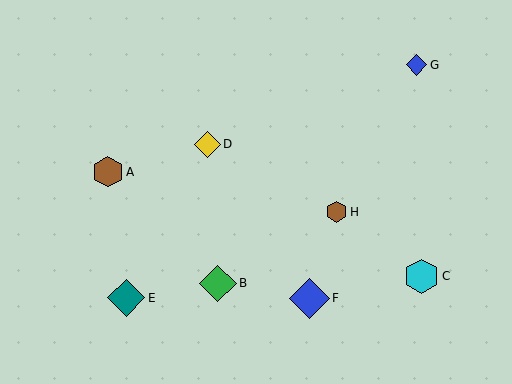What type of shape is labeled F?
Shape F is a blue diamond.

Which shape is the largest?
The blue diamond (labeled F) is the largest.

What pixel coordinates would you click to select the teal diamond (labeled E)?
Click at (126, 298) to select the teal diamond E.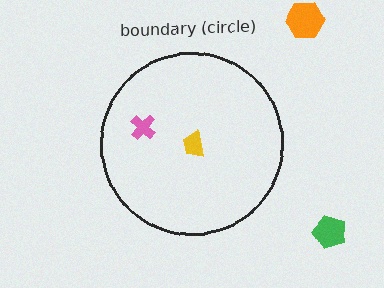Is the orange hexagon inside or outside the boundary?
Outside.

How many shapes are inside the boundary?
2 inside, 2 outside.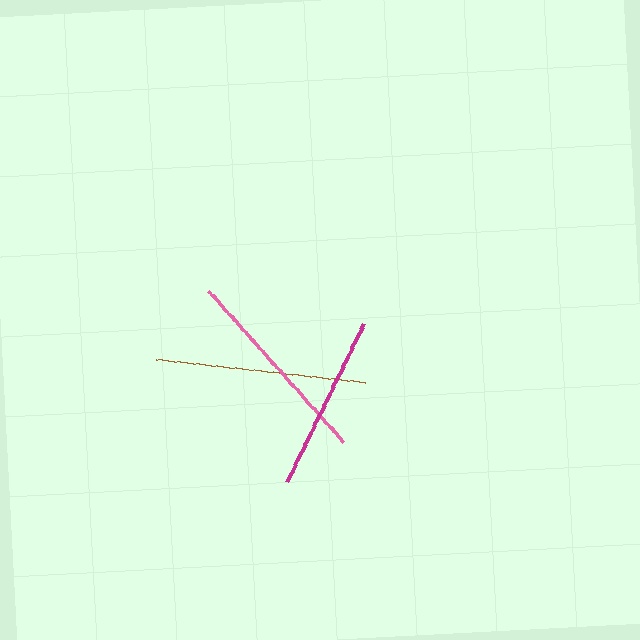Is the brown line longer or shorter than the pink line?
The brown line is longer than the pink line.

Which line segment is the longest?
The brown line is the longest at approximately 212 pixels.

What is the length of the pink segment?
The pink segment is approximately 203 pixels long.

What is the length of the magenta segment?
The magenta segment is approximately 176 pixels long.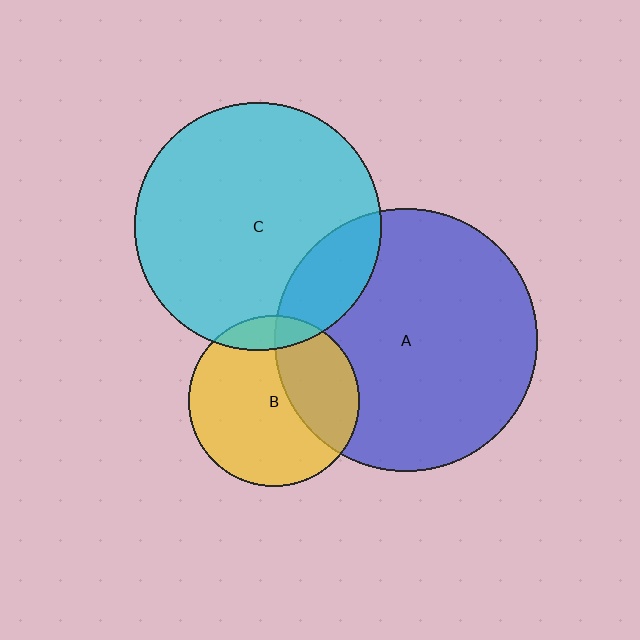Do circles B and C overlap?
Yes.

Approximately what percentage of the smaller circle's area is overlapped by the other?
Approximately 10%.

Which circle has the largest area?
Circle A (blue).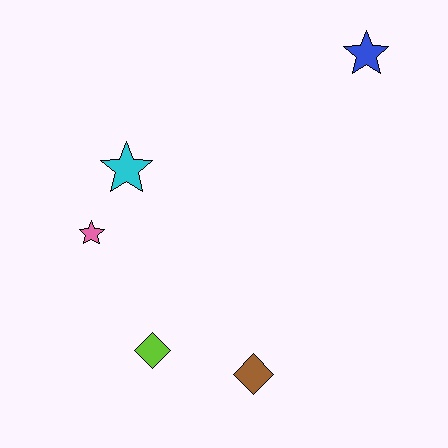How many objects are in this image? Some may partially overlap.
There are 5 objects.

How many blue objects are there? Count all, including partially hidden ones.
There is 1 blue object.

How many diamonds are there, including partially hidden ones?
There are 2 diamonds.